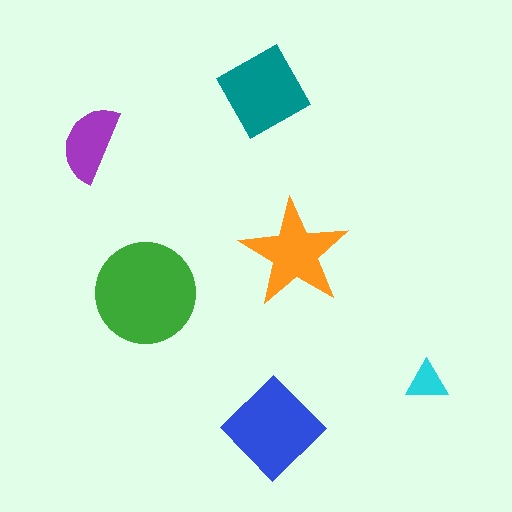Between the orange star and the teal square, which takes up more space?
The teal square.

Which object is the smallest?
The cyan triangle.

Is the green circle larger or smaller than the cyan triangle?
Larger.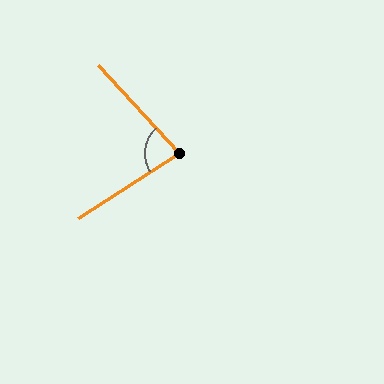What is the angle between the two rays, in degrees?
Approximately 80 degrees.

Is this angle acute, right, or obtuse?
It is acute.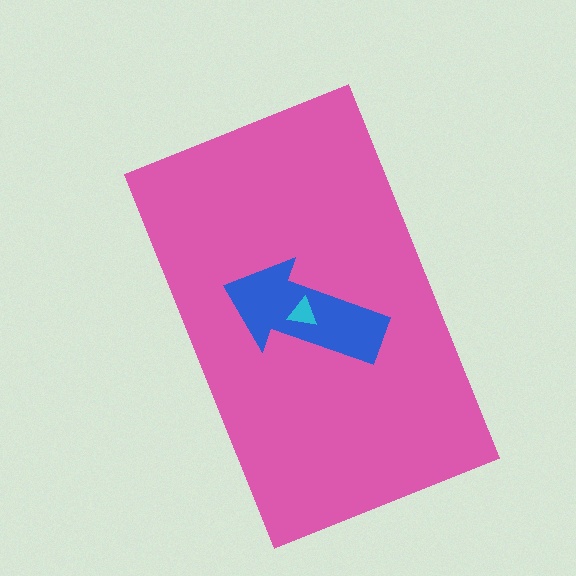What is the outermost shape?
The pink rectangle.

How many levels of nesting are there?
3.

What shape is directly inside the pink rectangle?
The blue arrow.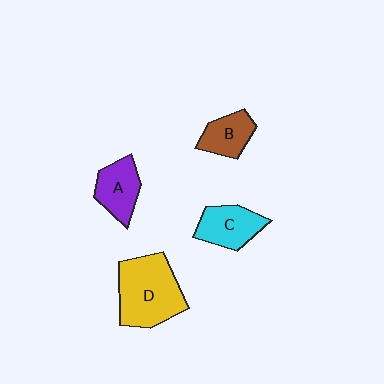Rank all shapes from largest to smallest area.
From largest to smallest: D (yellow), C (cyan), A (purple), B (brown).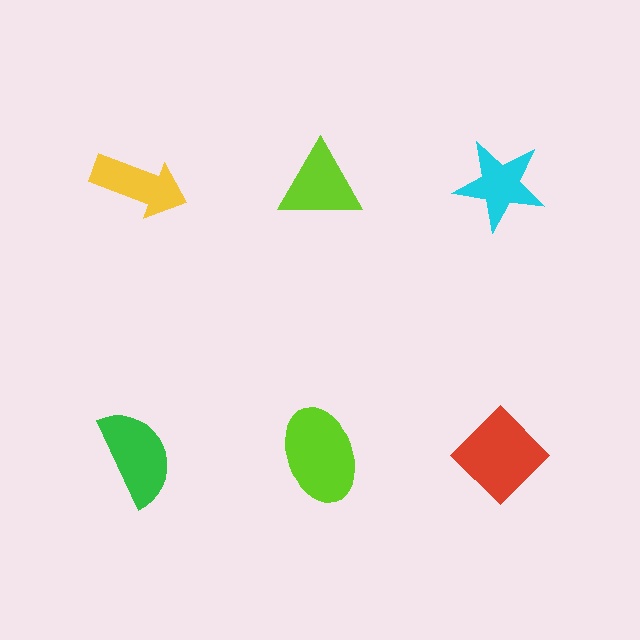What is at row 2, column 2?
A lime ellipse.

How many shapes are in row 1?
3 shapes.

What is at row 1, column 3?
A cyan star.